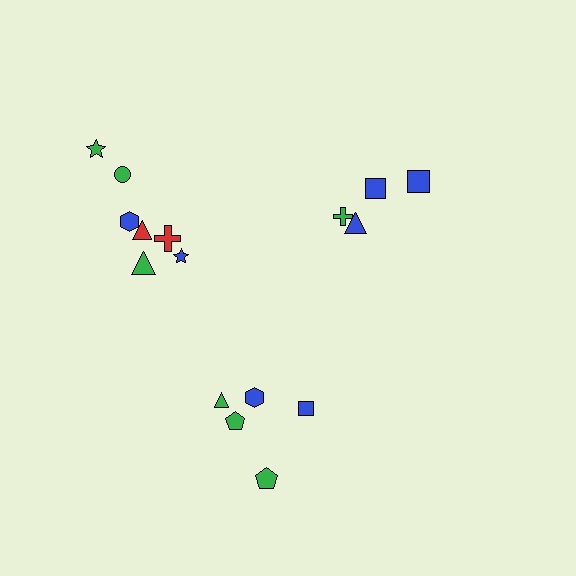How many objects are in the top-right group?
There are 4 objects.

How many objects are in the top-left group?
There are 7 objects.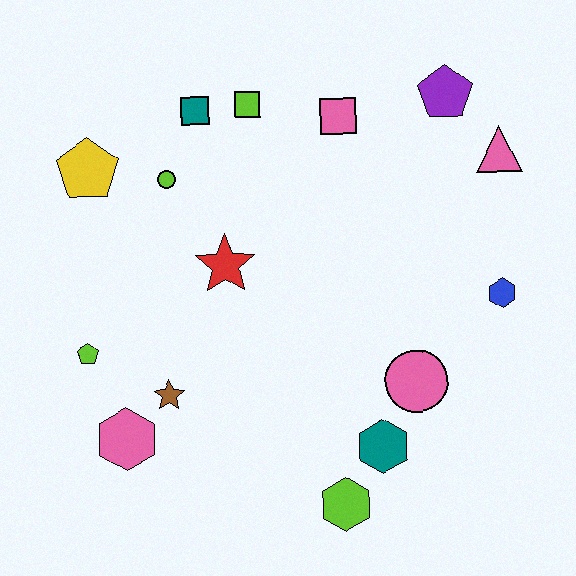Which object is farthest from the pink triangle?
The pink hexagon is farthest from the pink triangle.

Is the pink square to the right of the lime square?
Yes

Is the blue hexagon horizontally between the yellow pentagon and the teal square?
No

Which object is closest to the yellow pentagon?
The lime circle is closest to the yellow pentagon.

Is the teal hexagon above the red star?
No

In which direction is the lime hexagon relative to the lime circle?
The lime hexagon is below the lime circle.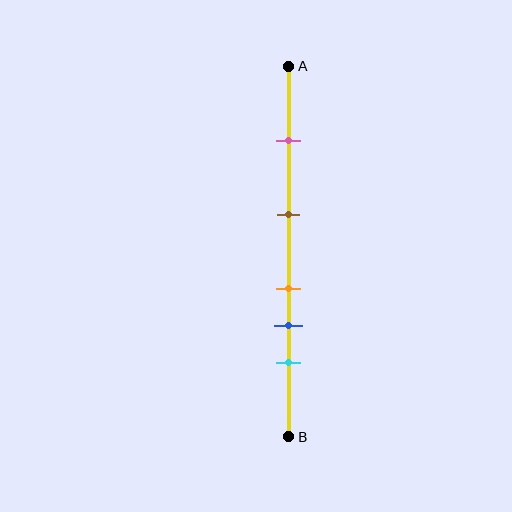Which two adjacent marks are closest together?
The orange and blue marks are the closest adjacent pair.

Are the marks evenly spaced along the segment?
No, the marks are not evenly spaced.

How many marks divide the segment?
There are 5 marks dividing the segment.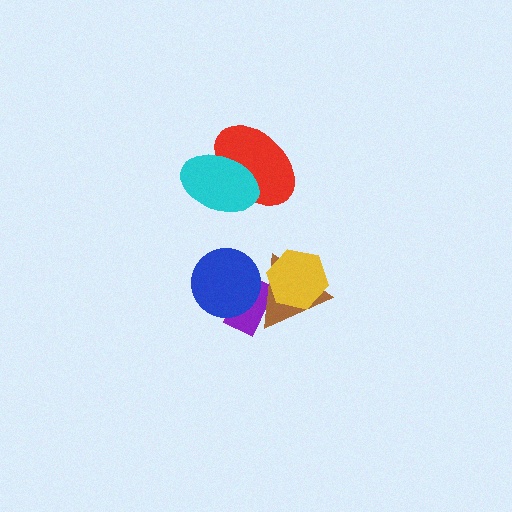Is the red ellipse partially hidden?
Yes, it is partially covered by another shape.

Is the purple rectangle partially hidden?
Yes, it is partially covered by another shape.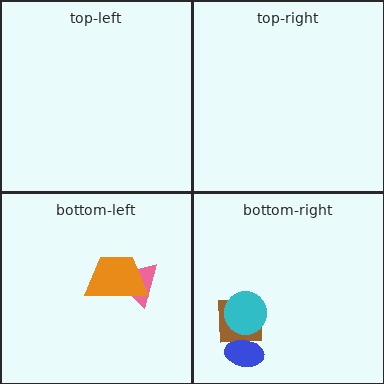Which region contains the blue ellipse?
The bottom-right region.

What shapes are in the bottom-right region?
The brown square, the cyan circle, the blue ellipse.